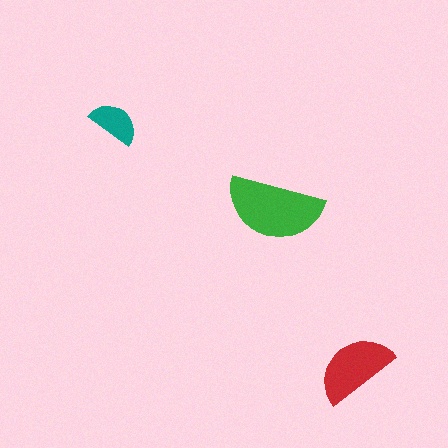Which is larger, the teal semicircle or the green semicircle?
The green one.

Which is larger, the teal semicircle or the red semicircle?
The red one.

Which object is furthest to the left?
The teal semicircle is leftmost.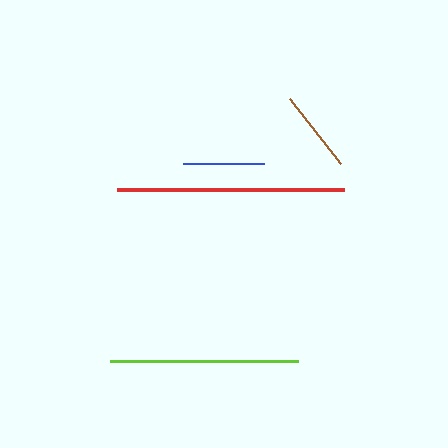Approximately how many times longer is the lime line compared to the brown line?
The lime line is approximately 2.3 times the length of the brown line.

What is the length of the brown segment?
The brown segment is approximately 83 pixels long.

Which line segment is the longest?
The red line is the longest at approximately 227 pixels.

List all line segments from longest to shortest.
From longest to shortest: red, lime, brown, blue.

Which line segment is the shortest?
The blue line is the shortest at approximately 80 pixels.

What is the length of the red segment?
The red segment is approximately 227 pixels long.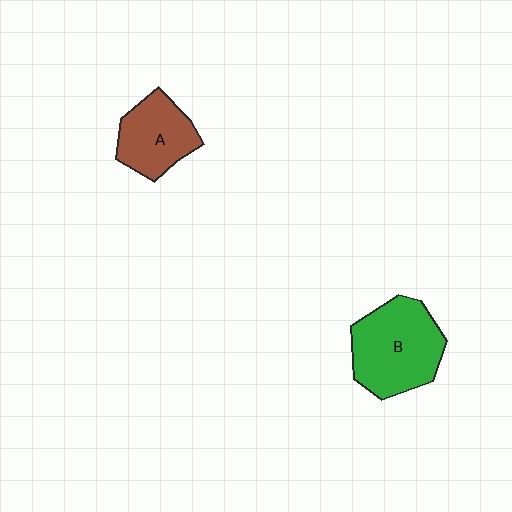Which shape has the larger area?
Shape B (green).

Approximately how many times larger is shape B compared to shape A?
Approximately 1.5 times.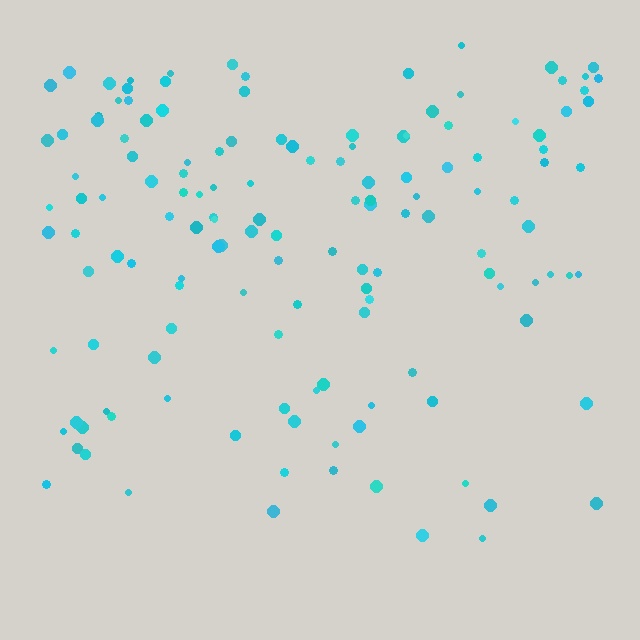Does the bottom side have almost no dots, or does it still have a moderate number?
Still a moderate number, just noticeably fewer than the top.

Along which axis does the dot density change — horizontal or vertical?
Vertical.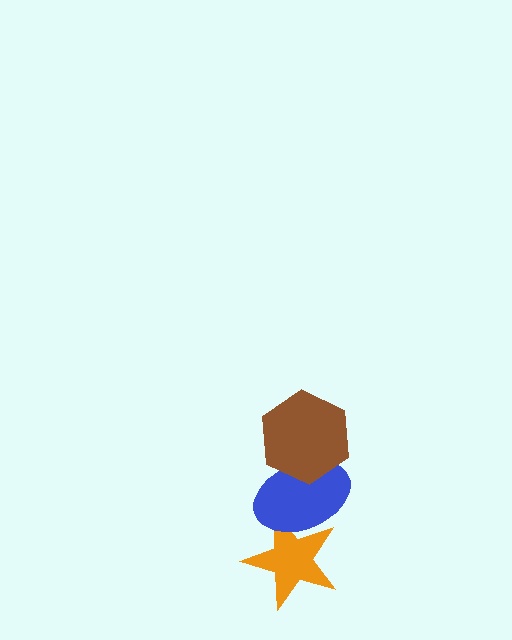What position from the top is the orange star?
The orange star is 3rd from the top.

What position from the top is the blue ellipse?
The blue ellipse is 2nd from the top.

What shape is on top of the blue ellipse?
The brown hexagon is on top of the blue ellipse.